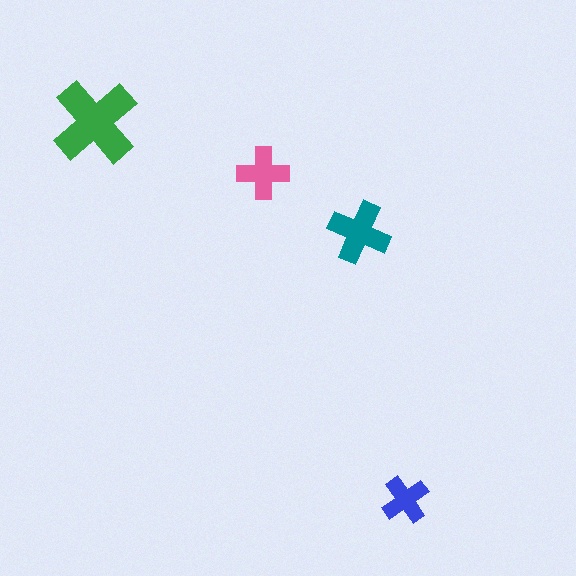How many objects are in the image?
There are 4 objects in the image.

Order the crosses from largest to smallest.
the green one, the teal one, the pink one, the blue one.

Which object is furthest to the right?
The blue cross is rightmost.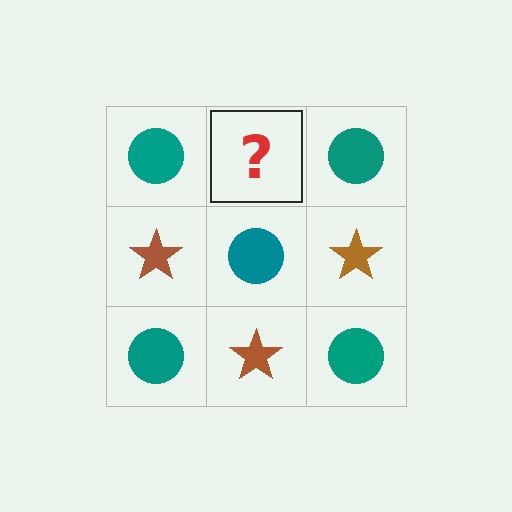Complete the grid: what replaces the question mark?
The question mark should be replaced with a brown star.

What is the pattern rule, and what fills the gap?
The rule is that it alternates teal circle and brown star in a checkerboard pattern. The gap should be filled with a brown star.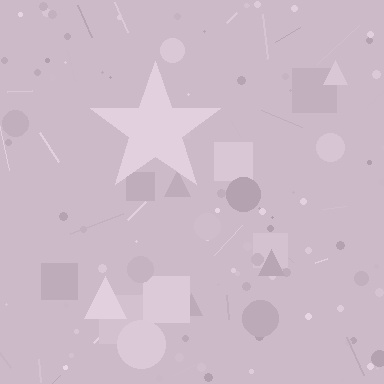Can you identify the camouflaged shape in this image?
The camouflaged shape is a star.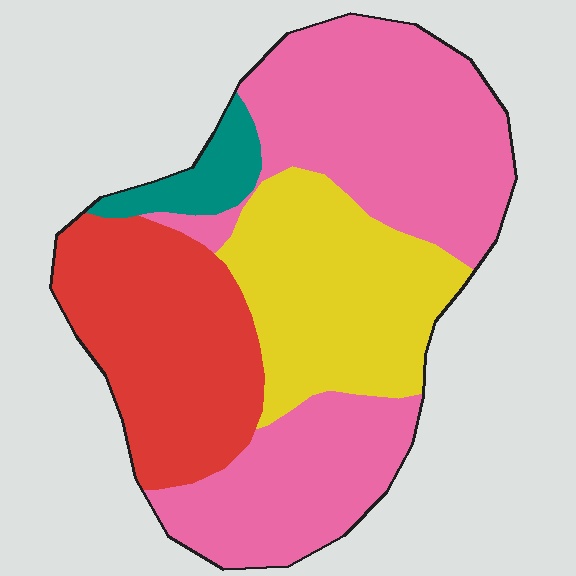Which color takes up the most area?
Pink, at roughly 45%.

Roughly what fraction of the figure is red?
Red covers about 25% of the figure.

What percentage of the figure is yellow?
Yellow covers roughly 25% of the figure.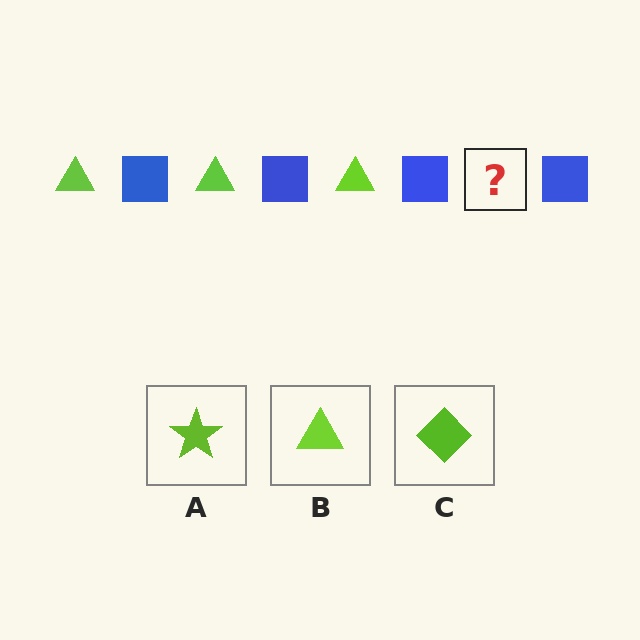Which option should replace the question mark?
Option B.